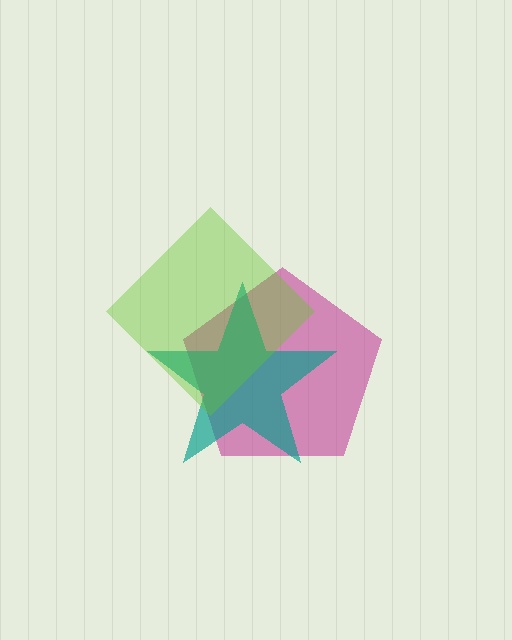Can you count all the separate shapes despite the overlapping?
Yes, there are 3 separate shapes.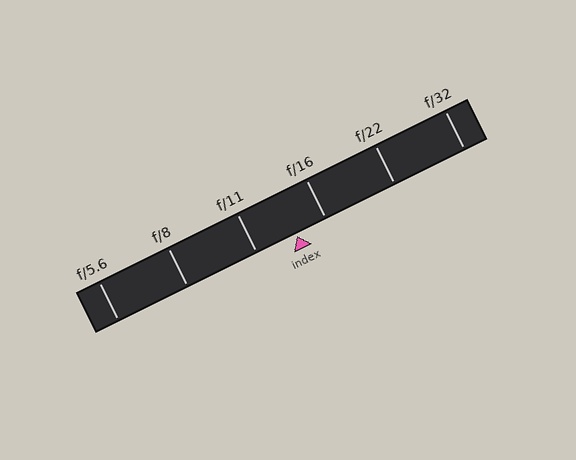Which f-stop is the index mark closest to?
The index mark is closest to f/16.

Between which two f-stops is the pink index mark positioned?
The index mark is between f/11 and f/16.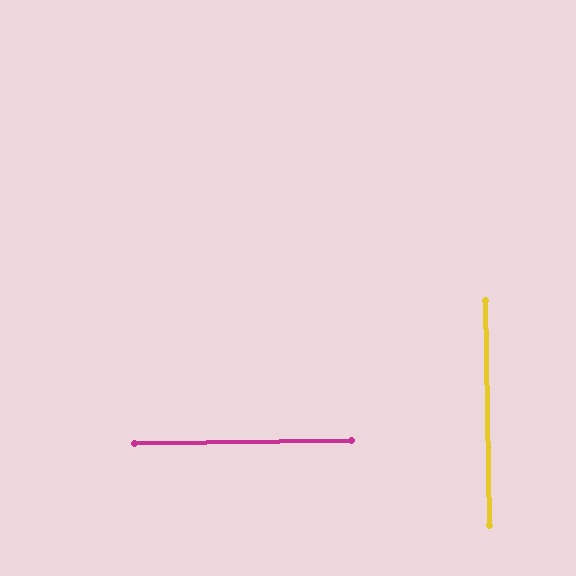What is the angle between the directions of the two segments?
Approximately 90 degrees.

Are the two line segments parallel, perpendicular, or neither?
Perpendicular — they meet at approximately 90°.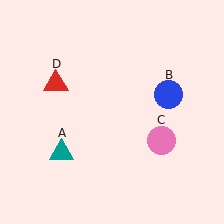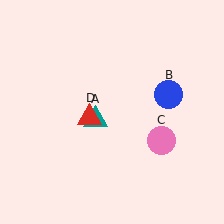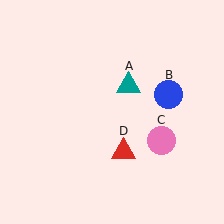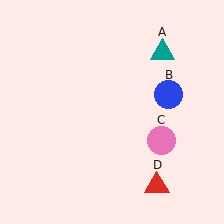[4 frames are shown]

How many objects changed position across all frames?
2 objects changed position: teal triangle (object A), red triangle (object D).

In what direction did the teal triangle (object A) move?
The teal triangle (object A) moved up and to the right.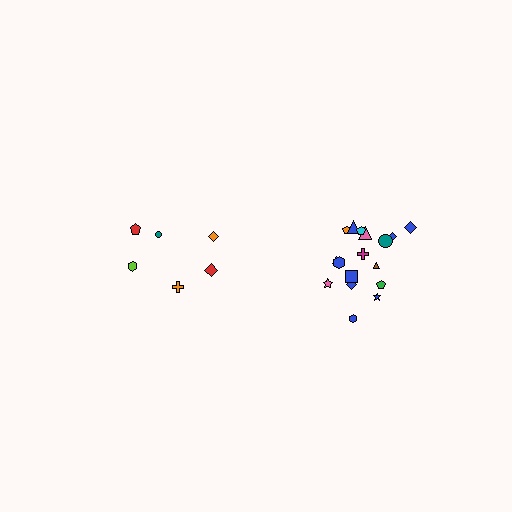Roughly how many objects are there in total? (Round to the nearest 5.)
Roughly 25 objects in total.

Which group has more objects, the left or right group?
The right group.